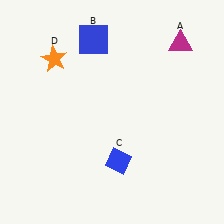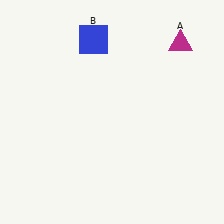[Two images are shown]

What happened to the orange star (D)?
The orange star (D) was removed in Image 2. It was in the top-left area of Image 1.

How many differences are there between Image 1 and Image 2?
There are 2 differences between the two images.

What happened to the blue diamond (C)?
The blue diamond (C) was removed in Image 2. It was in the bottom-right area of Image 1.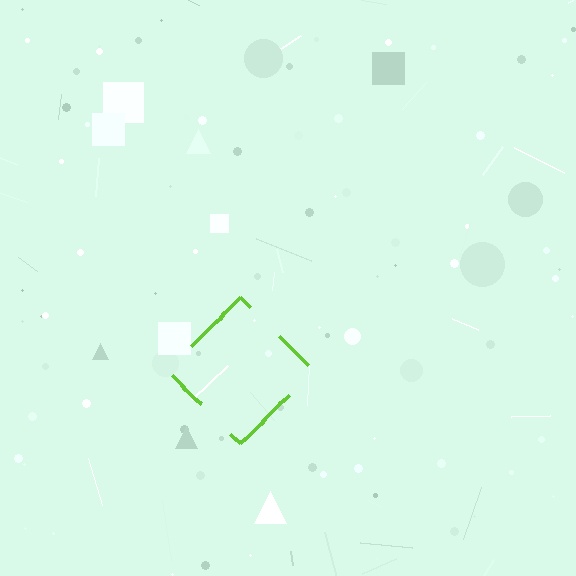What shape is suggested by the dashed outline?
The dashed outline suggests a diamond.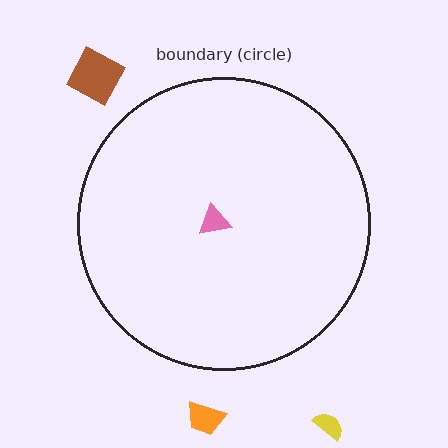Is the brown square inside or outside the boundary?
Outside.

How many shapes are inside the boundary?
1 inside, 3 outside.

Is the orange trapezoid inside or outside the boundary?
Outside.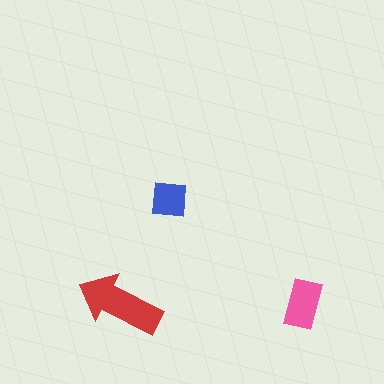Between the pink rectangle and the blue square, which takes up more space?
The pink rectangle.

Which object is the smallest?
The blue square.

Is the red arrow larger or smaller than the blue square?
Larger.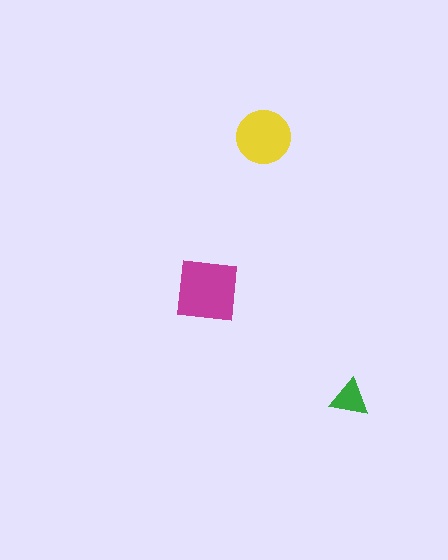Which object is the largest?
The magenta square.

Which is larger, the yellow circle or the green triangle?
The yellow circle.